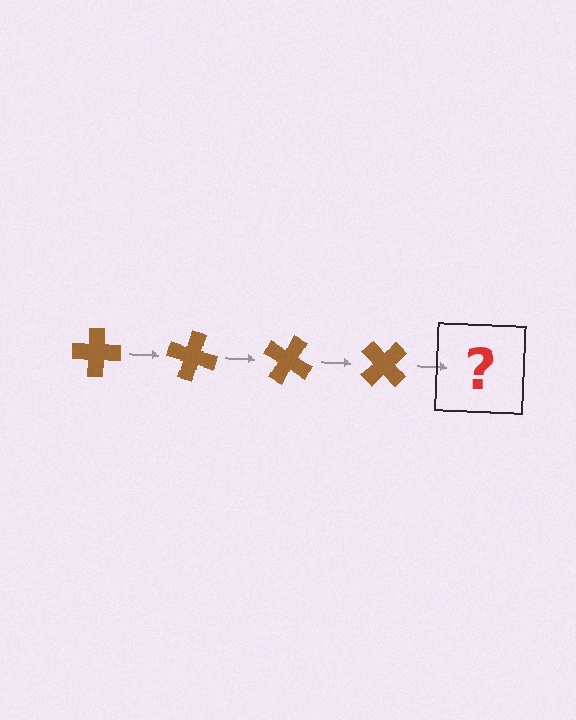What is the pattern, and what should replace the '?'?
The pattern is that the cross rotates 15 degrees each step. The '?' should be a brown cross rotated 60 degrees.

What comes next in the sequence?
The next element should be a brown cross rotated 60 degrees.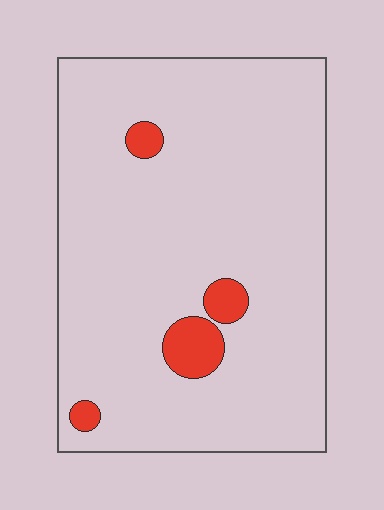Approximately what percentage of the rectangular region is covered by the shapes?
Approximately 5%.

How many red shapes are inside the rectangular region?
4.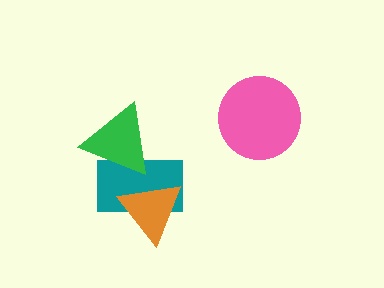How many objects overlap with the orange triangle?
1 object overlaps with the orange triangle.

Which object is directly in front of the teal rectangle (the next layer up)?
The orange triangle is directly in front of the teal rectangle.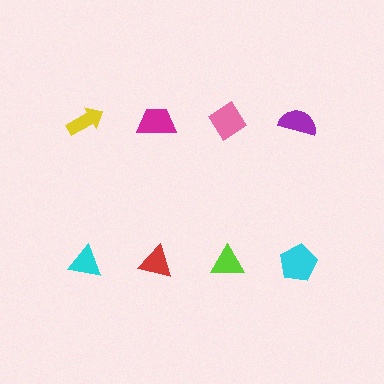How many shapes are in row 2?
4 shapes.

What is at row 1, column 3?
A pink diamond.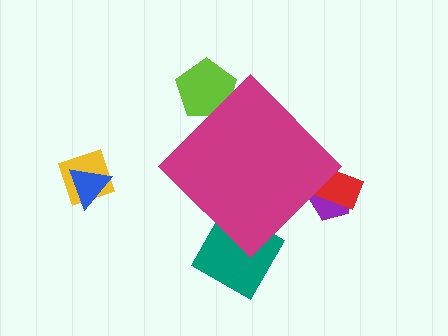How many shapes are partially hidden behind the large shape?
4 shapes are partially hidden.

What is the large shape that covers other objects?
A magenta diamond.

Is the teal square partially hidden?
Yes, the teal square is partially hidden behind the magenta diamond.